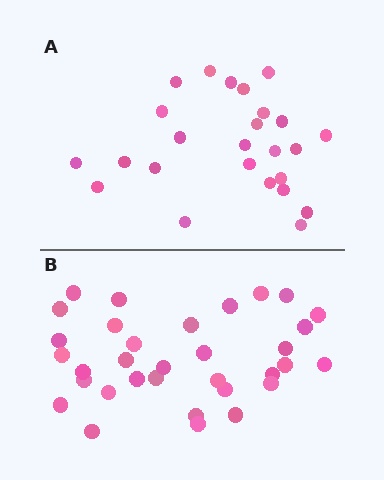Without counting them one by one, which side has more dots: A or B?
Region B (the bottom region) has more dots.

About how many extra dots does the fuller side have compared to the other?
Region B has roughly 8 or so more dots than region A.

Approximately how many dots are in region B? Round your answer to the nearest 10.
About 30 dots. (The exact count is 33, which rounds to 30.)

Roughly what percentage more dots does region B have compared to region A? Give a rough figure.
About 30% more.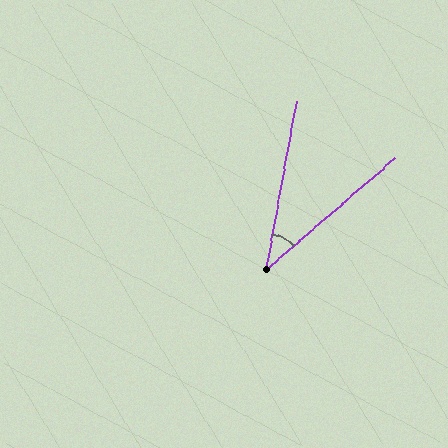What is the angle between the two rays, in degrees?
Approximately 39 degrees.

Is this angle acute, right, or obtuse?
It is acute.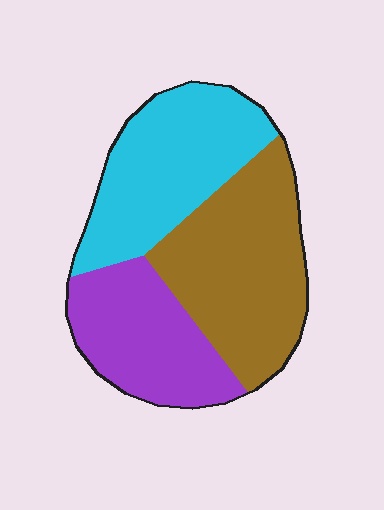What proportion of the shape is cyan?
Cyan covers 34% of the shape.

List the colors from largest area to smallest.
From largest to smallest: brown, cyan, purple.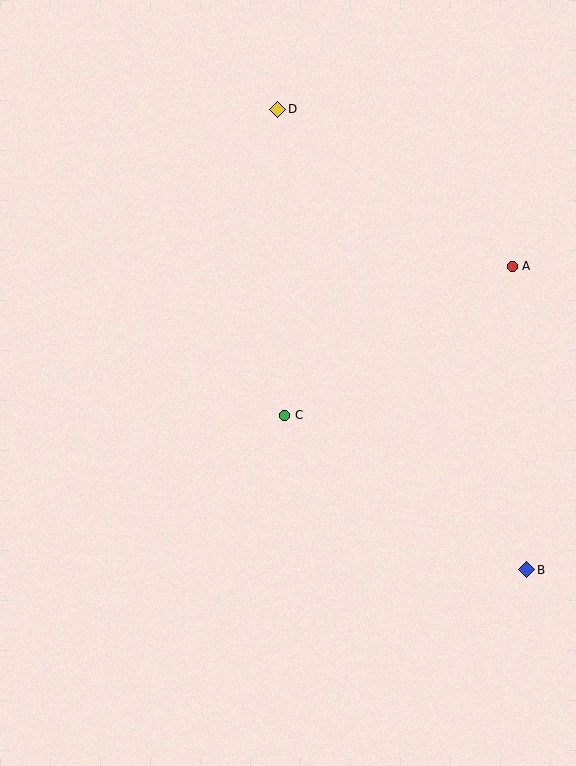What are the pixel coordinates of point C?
Point C is at (285, 415).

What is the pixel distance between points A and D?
The distance between A and D is 282 pixels.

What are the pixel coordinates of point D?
Point D is at (278, 109).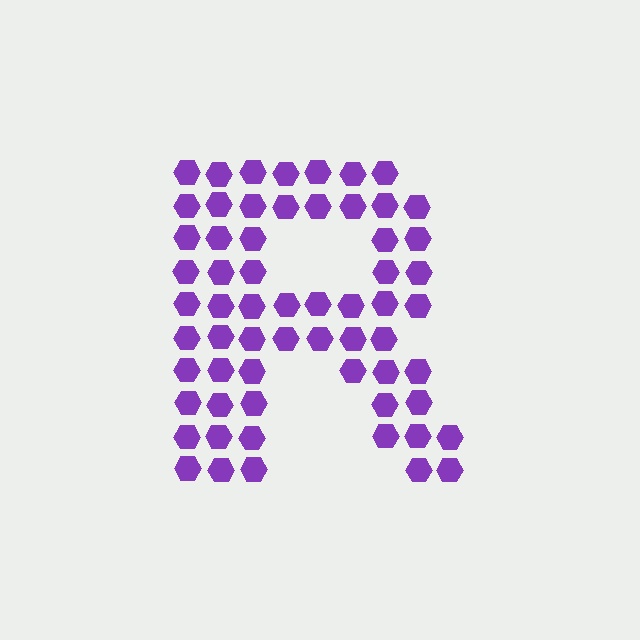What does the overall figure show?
The overall figure shows the letter R.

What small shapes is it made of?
It is made of small hexagons.